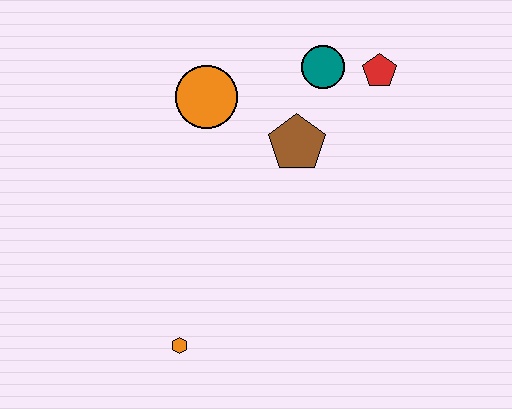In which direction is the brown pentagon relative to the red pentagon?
The brown pentagon is to the left of the red pentagon.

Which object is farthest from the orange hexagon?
The red pentagon is farthest from the orange hexagon.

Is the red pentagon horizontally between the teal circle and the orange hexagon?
No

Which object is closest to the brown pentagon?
The teal circle is closest to the brown pentagon.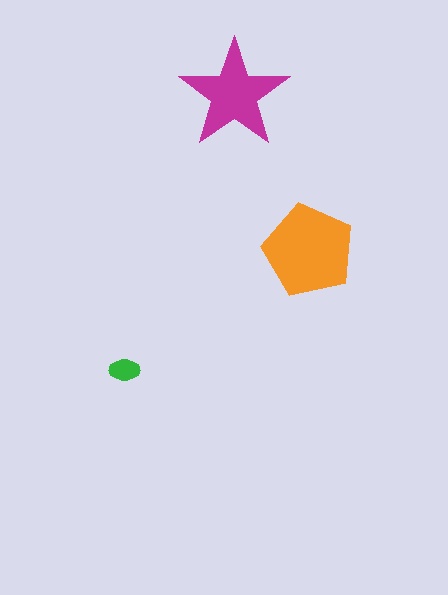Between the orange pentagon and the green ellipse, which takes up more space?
The orange pentagon.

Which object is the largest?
The orange pentagon.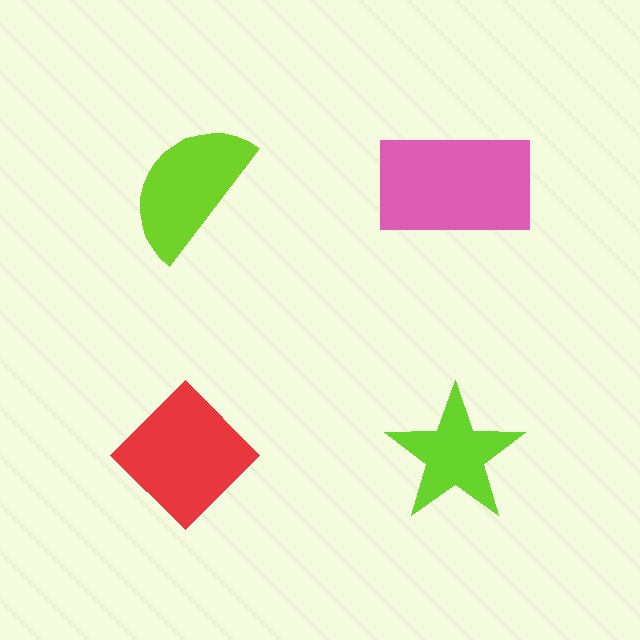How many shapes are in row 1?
2 shapes.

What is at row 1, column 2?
A pink rectangle.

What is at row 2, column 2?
A lime star.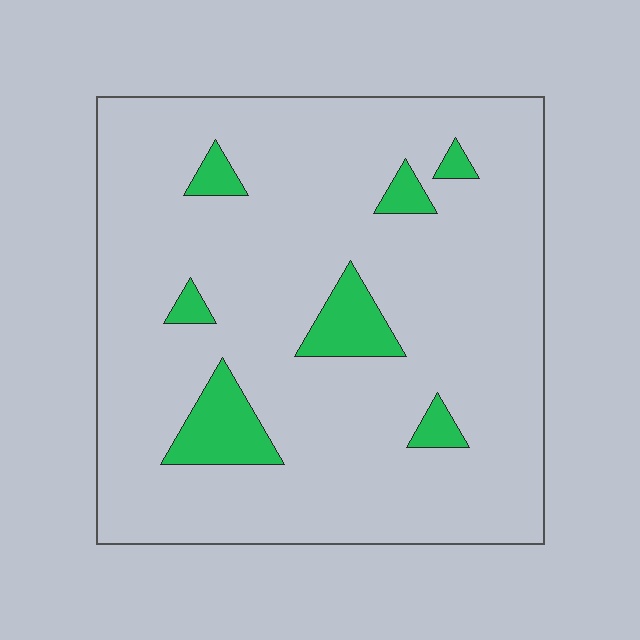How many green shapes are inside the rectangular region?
7.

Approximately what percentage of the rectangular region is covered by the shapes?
Approximately 10%.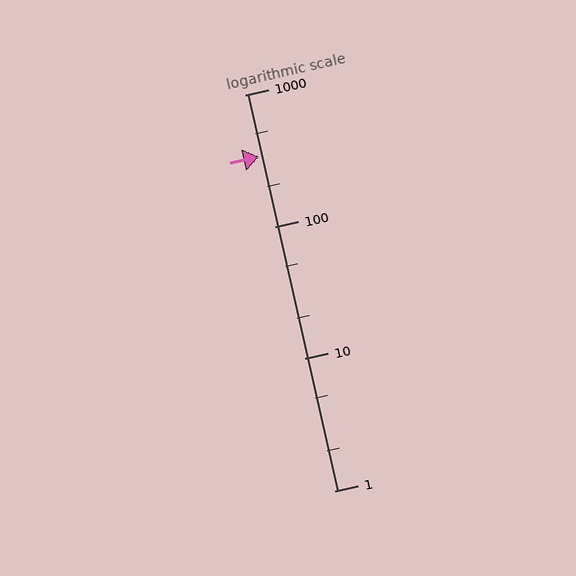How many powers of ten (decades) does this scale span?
The scale spans 3 decades, from 1 to 1000.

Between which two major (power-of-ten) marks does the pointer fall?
The pointer is between 100 and 1000.